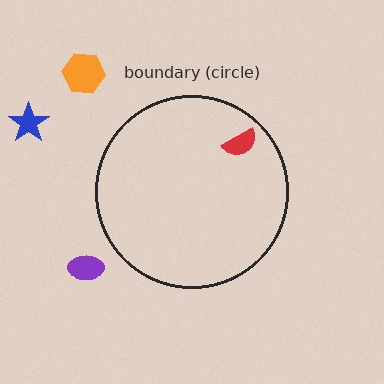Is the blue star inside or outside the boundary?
Outside.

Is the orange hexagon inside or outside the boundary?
Outside.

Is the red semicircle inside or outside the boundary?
Inside.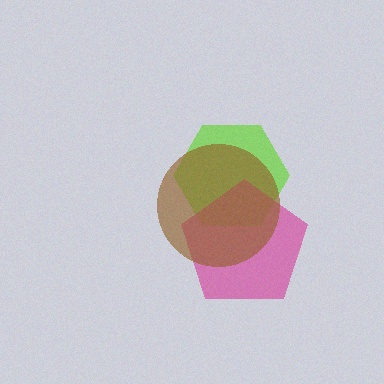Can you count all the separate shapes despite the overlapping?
Yes, there are 3 separate shapes.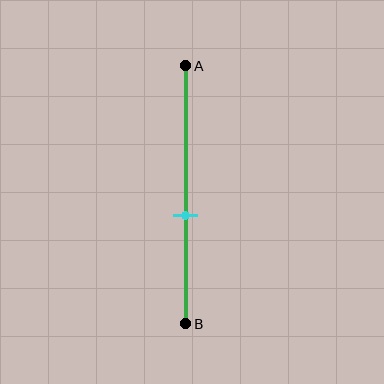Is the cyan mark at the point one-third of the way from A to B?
No, the mark is at about 60% from A, not at the 33% one-third point.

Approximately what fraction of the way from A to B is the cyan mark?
The cyan mark is approximately 60% of the way from A to B.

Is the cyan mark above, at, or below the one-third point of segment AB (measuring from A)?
The cyan mark is below the one-third point of segment AB.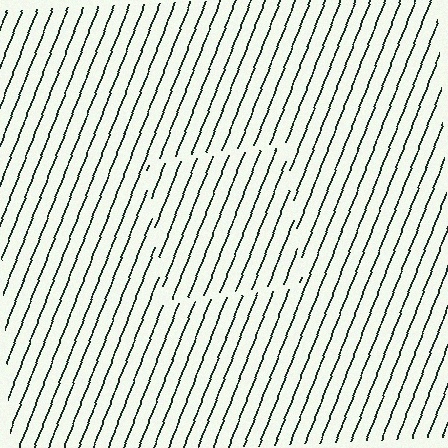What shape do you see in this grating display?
An illusory square. The interior of the shape contains the same grating, shifted by half a period — the contour is defined by the phase discontinuity where line-ends from the inner and outer gratings abut.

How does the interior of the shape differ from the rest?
The interior of the shape contains the same grating, shifted by half a period — the contour is defined by the phase discontinuity where line-ends from the inner and outer gratings abut.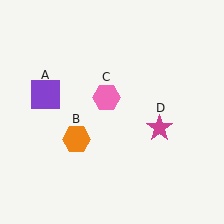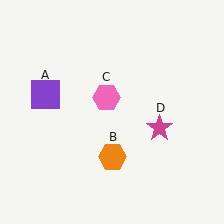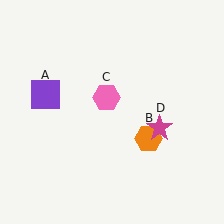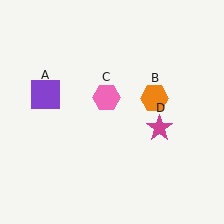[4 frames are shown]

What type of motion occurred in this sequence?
The orange hexagon (object B) rotated counterclockwise around the center of the scene.